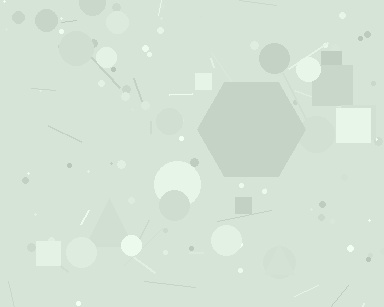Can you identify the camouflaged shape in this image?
The camouflaged shape is a hexagon.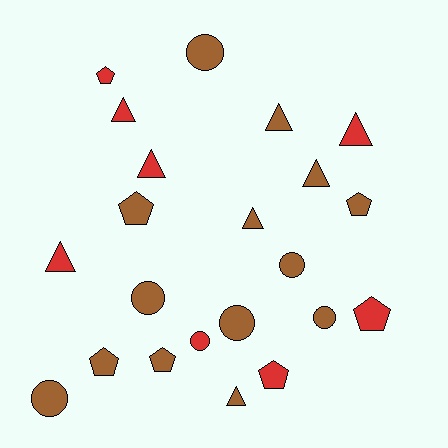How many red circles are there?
There is 1 red circle.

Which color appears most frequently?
Brown, with 14 objects.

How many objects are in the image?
There are 22 objects.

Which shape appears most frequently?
Triangle, with 8 objects.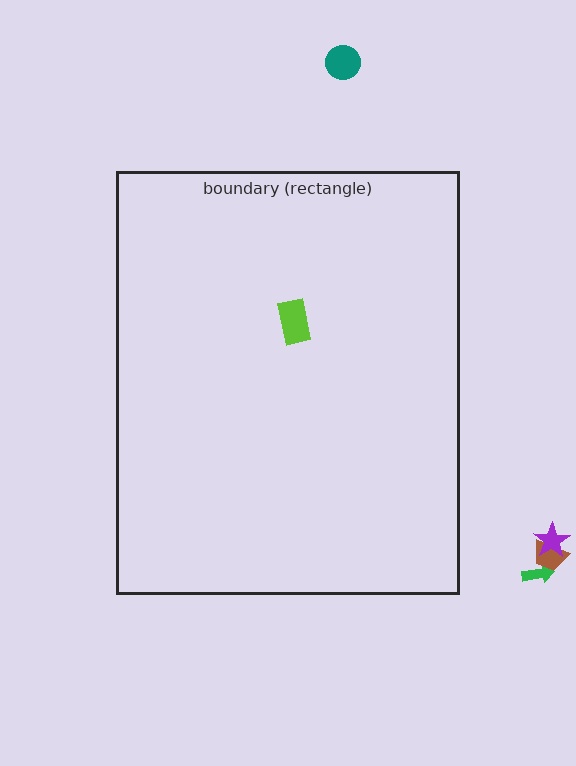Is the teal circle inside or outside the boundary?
Outside.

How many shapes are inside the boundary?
1 inside, 4 outside.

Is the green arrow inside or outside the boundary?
Outside.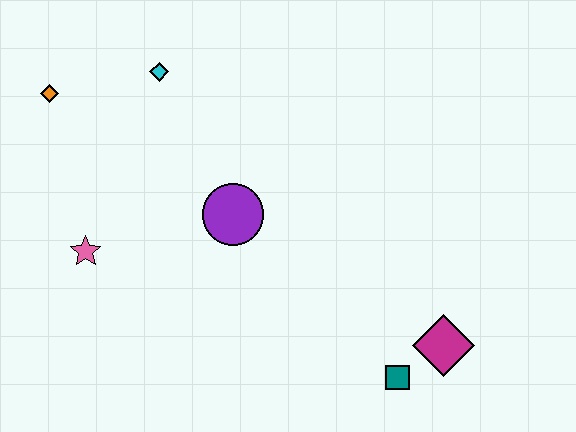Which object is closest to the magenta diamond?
The teal square is closest to the magenta diamond.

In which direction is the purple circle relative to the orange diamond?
The purple circle is to the right of the orange diamond.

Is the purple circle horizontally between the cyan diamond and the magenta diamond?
Yes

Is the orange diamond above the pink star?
Yes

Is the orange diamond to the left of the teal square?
Yes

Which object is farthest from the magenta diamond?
The orange diamond is farthest from the magenta diamond.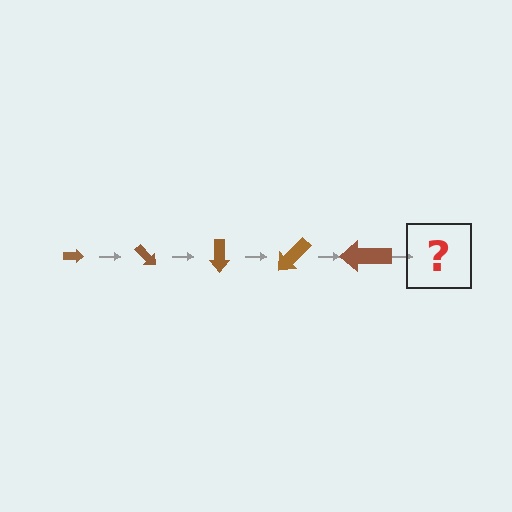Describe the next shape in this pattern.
It should be an arrow, larger than the previous one and rotated 225 degrees from the start.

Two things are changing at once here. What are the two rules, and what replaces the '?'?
The two rules are that the arrow grows larger each step and it rotates 45 degrees each step. The '?' should be an arrow, larger than the previous one and rotated 225 degrees from the start.